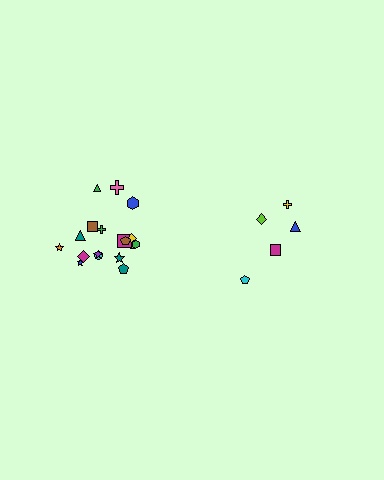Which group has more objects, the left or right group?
The left group.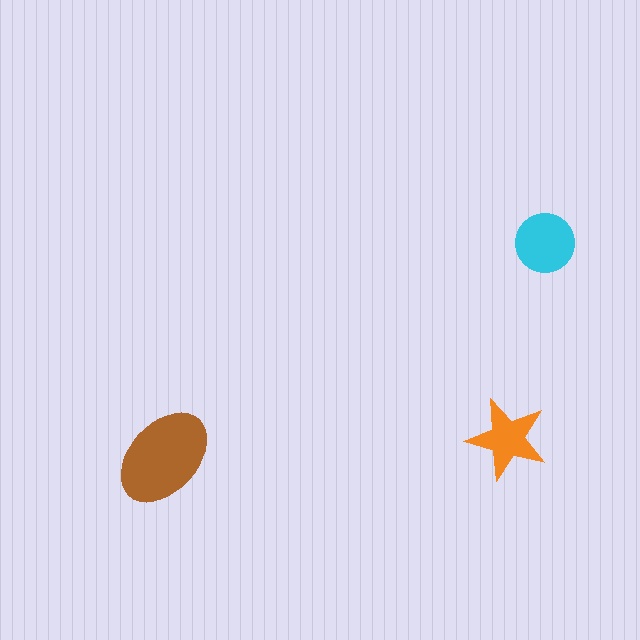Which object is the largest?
The brown ellipse.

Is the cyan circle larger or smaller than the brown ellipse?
Smaller.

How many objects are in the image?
There are 3 objects in the image.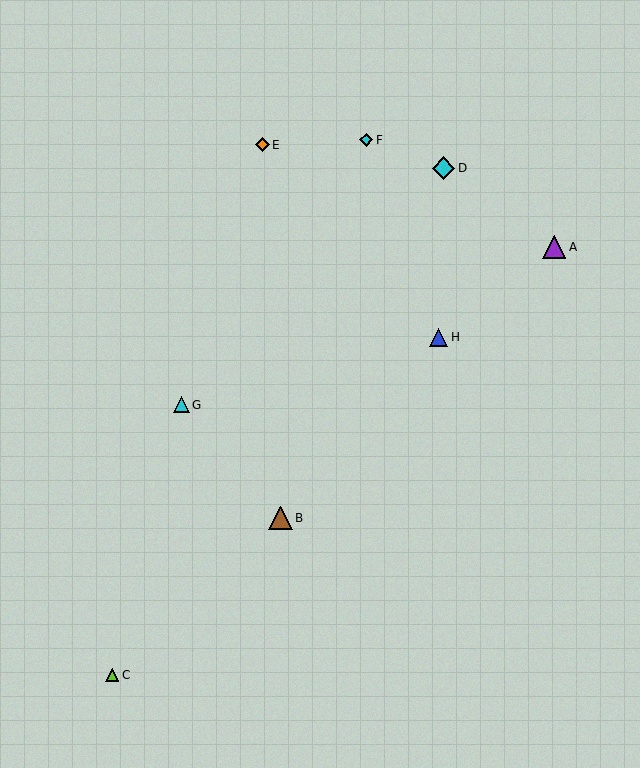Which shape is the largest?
The brown triangle (labeled B) is the largest.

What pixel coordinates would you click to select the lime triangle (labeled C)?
Click at (112, 675) to select the lime triangle C.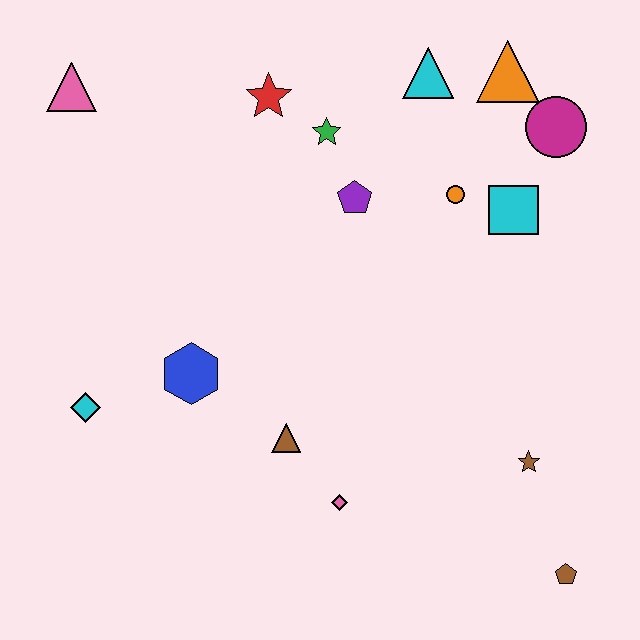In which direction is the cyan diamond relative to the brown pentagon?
The cyan diamond is to the left of the brown pentagon.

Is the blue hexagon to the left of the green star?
Yes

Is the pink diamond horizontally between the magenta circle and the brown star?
No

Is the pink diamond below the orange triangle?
Yes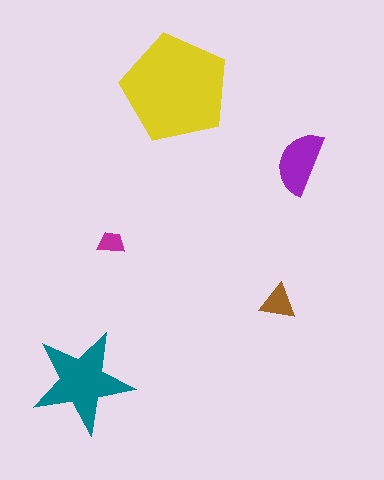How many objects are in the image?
There are 5 objects in the image.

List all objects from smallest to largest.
The magenta trapezoid, the brown triangle, the purple semicircle, the teal star, the yellow pentagon.